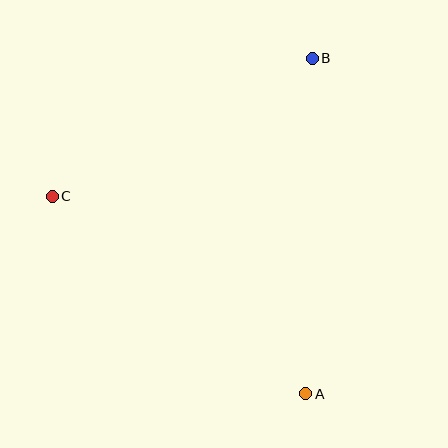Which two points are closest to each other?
Points B and C are closest to each other.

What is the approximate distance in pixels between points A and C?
The distance between A and C is approximately 321 pixels.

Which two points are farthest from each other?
Points A and B are farthest from each other.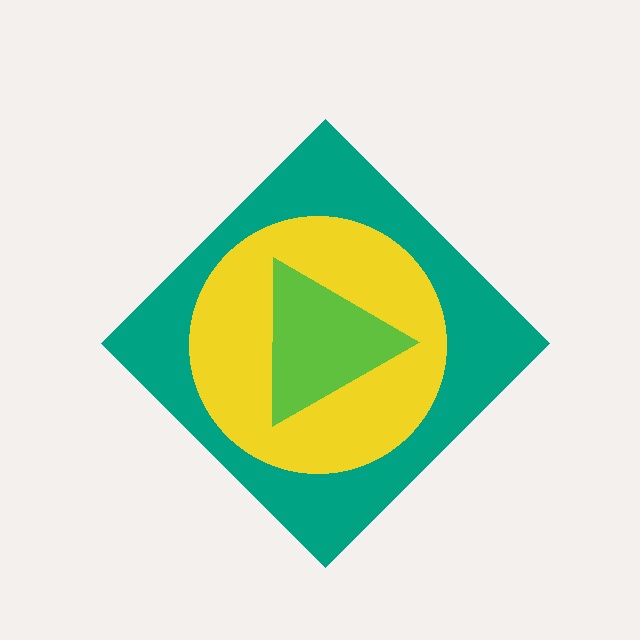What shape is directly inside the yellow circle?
The lime triangle.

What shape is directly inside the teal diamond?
The yellow circle.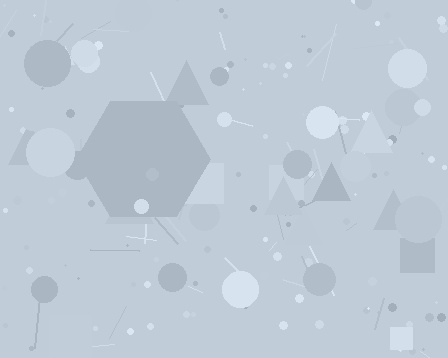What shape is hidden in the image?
A hexagon is hidden in the image.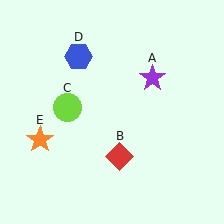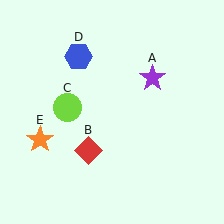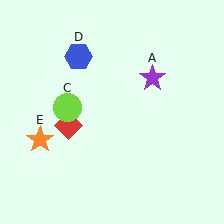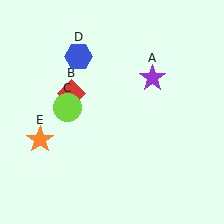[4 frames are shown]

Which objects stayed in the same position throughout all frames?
Purple star (object A) and lime circle (object C) and blue hexagon (object D) and orange star (object E) remained stationary.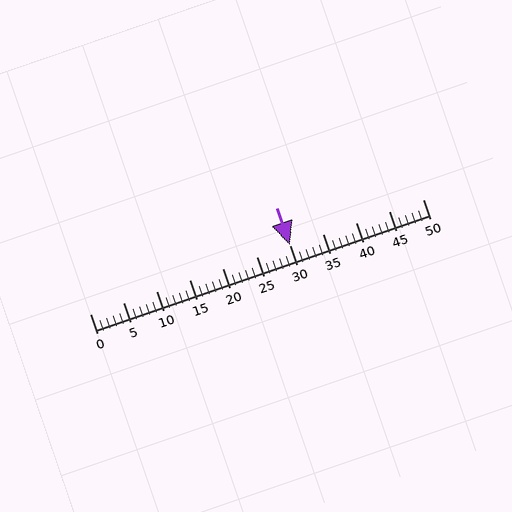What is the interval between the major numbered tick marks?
The major tick marks are spaced 5 units apart.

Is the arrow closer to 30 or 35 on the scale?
The arrow is closer to 30.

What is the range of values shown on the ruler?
The ruler shows values from 0 to 50.